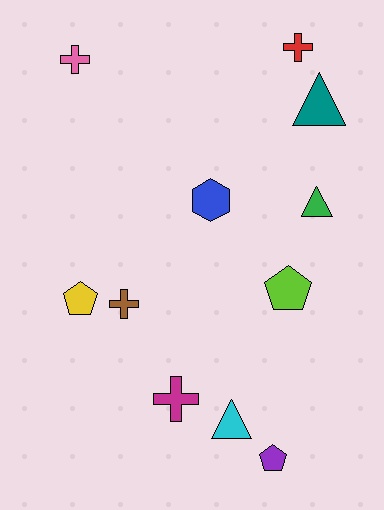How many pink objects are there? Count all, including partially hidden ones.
There is 1 pink object.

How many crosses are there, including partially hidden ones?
There are 4 crosses.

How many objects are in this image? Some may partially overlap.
There are 11 objects.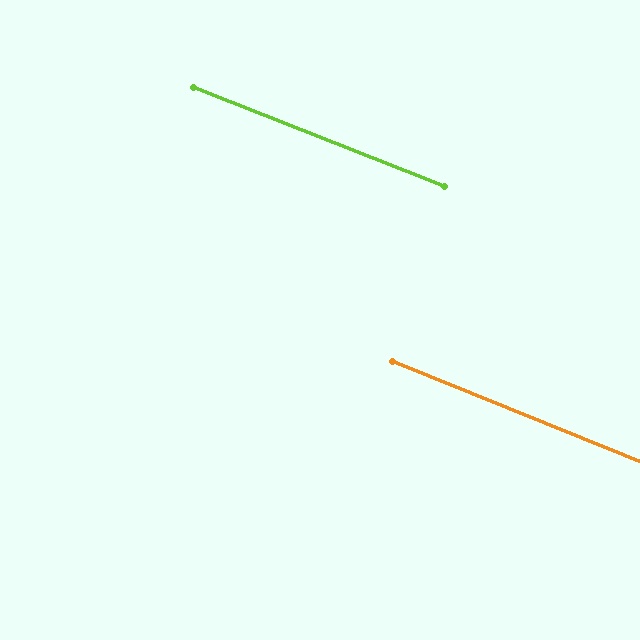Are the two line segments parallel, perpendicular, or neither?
Parallel — their directions differ by only 0.2°.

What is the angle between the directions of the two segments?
Approximately 0 degrees.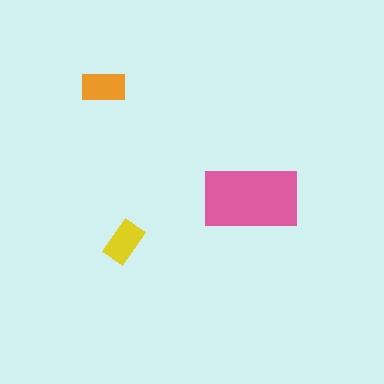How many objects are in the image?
There are 3 objects in the image.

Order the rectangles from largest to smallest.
the pink one, the orange one, the yellow one.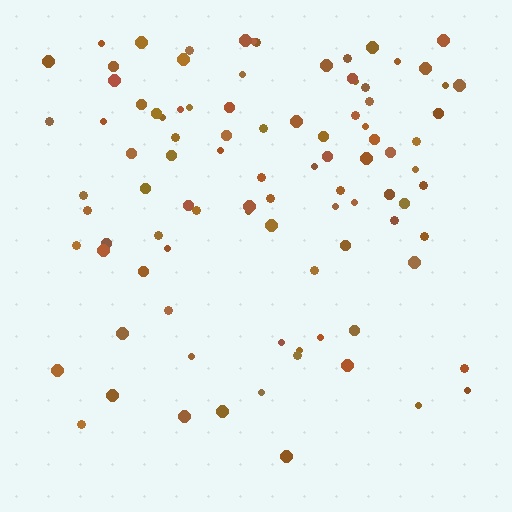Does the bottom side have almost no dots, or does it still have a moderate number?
Still a moderate number, just noticeably fewer than the top.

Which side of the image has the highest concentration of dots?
The top.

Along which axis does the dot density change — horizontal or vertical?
Vertical.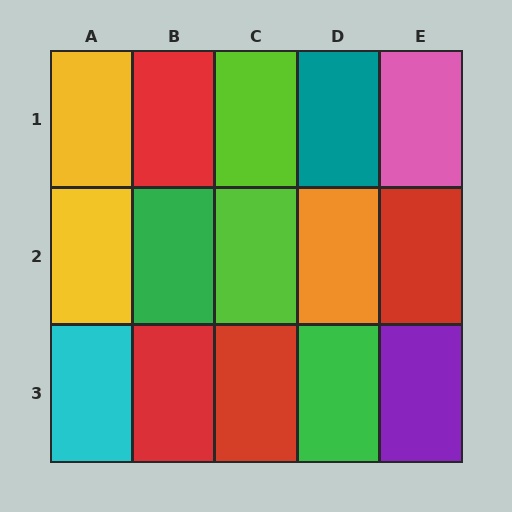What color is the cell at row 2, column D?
Orange.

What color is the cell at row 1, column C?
Lime.